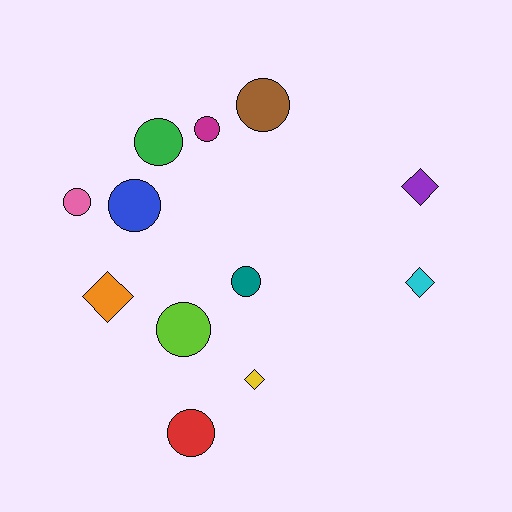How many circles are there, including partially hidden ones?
There are 8 circles.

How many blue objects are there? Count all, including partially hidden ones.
There is 1 blue object.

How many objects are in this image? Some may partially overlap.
There are 12 objects.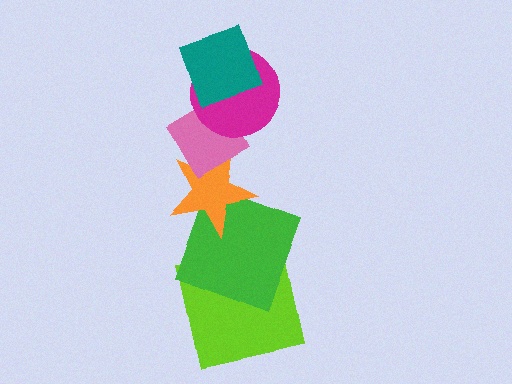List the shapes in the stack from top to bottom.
From top to bottom: the teal diamond, the magenta circle, the pink diamond, the orange star, the green square, the lime square.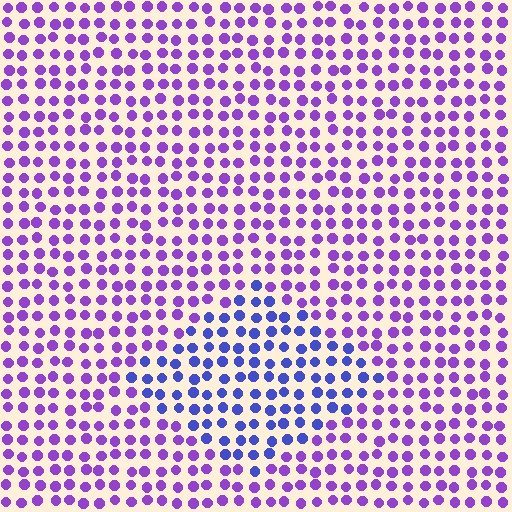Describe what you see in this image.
The image is filled with small purple elements in a uniform arrangement. A diamond-shaped region is visible where the elements are tinted to a slightly different hue, forming a subtle color boundary.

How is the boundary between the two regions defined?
The boundary is defined purely by a slight shift in hue (about 40 degrees). Spacing, size, and orientation are identical on both sides.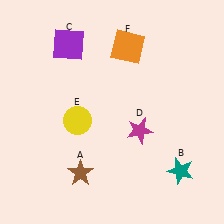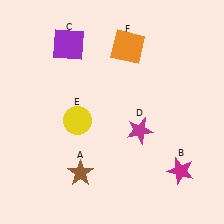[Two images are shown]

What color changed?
The star (B) changed from teal in Image 1 to magenta in Image 2.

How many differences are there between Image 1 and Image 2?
There is 1 difference between the two images.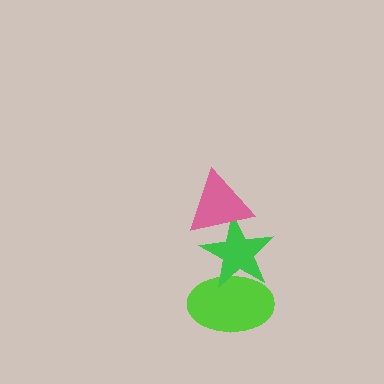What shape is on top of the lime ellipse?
The green star is on top of the lime ellipse.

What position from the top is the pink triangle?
The pink triangle is 1st from the top.